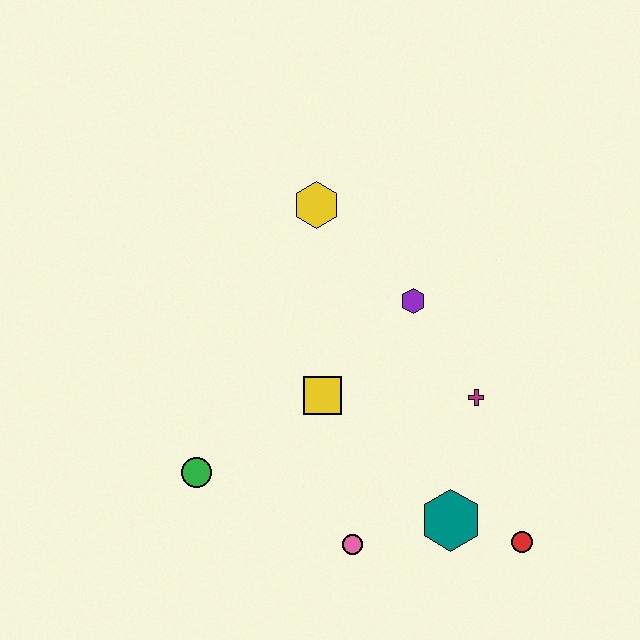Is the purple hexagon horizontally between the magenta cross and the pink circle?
Yes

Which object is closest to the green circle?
The yellow square is closest to the green circle.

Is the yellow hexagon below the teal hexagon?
No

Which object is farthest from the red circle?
The yellow hexagon is farthest from the red circle.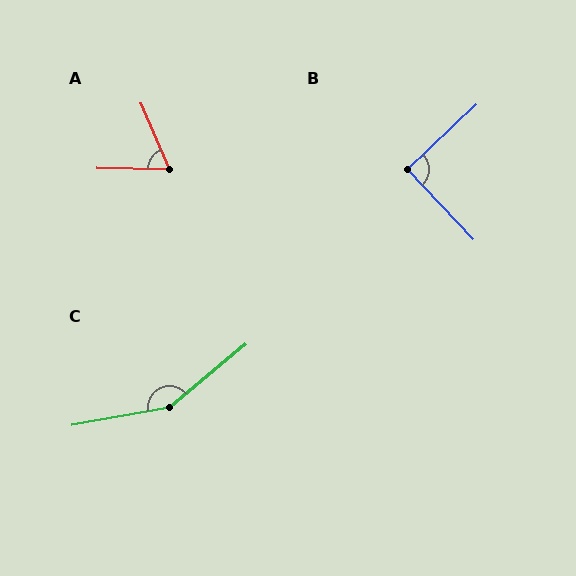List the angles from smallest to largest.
A (66°), B (91°), C (151°).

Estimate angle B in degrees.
Approximately 91 degrees.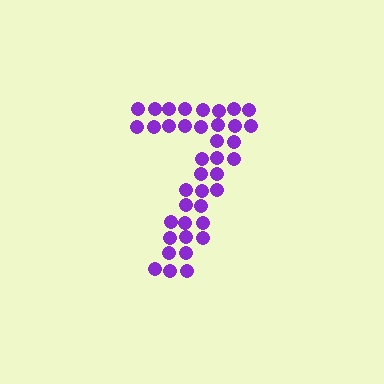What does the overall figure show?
The overall figure shows the digit 7.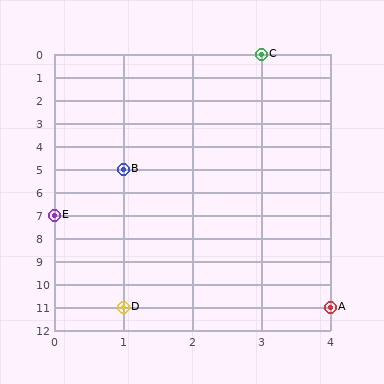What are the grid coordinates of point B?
Point B is at grid coordinates (1, 5).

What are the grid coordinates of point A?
Point A is at grid coordinates (4, 11).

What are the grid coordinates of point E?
Point E is at grid coordinates (0, 7).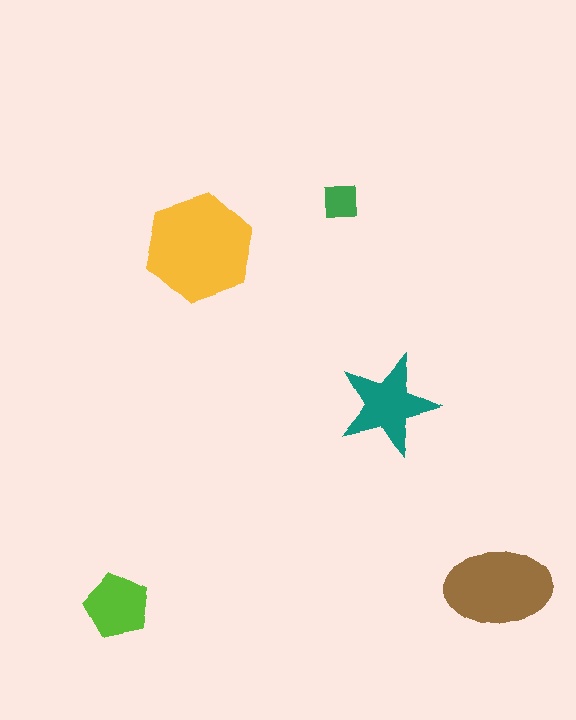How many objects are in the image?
There are 5 objects in the image.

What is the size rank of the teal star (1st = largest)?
3rd.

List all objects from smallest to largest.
The green square, the lime pentagon, the teal star, the brown ellipse, the yellow hexagon.